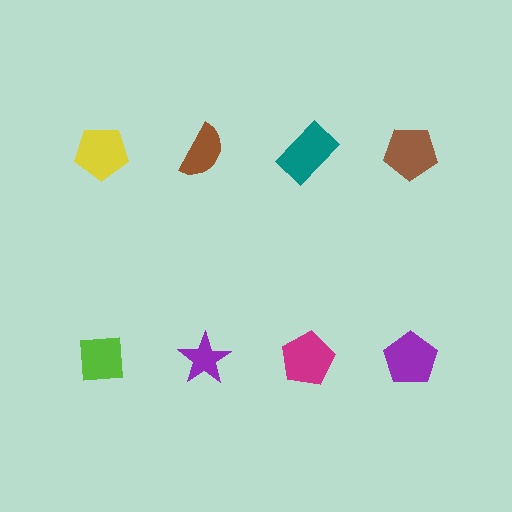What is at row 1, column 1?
A yellow pentagon.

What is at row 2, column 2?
A purple star.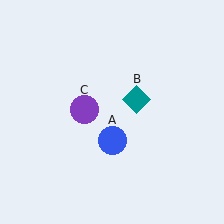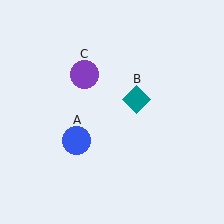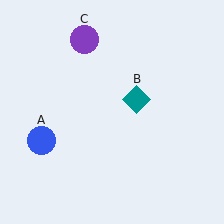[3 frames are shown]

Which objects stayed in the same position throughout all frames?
Teal diamond (object B) remained stationary.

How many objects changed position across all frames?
2 objects changed position: blue circle (object A), purple circle (object C).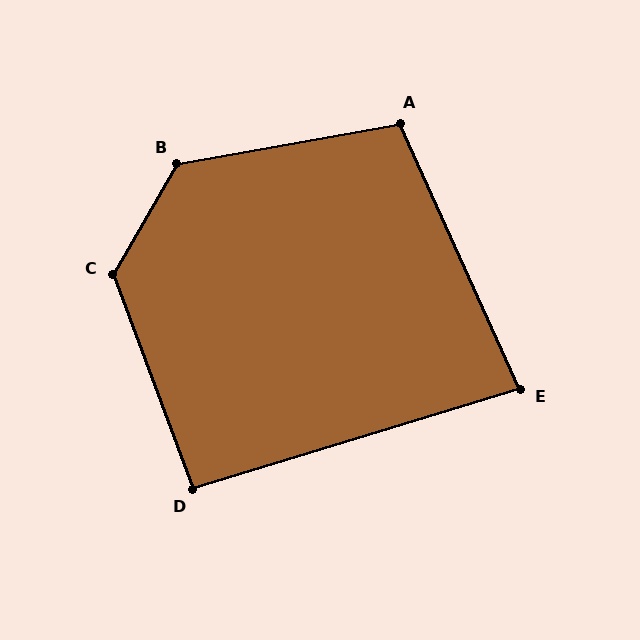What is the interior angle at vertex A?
Approximately 104 degrees (obtuse).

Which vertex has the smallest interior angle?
E, at approximately 83 degrees.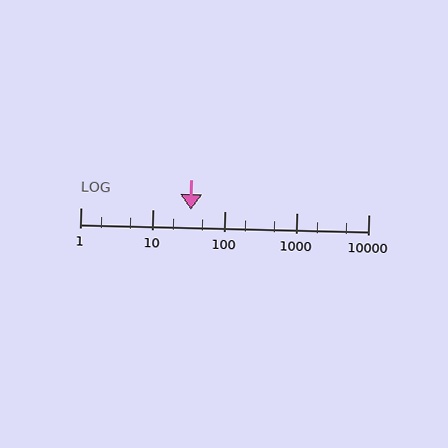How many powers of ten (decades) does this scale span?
The scale spans 4 decades, from 1 to 10000.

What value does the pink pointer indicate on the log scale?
The pointer indicates approximately 34.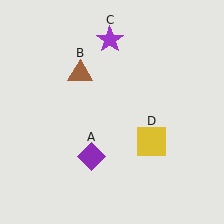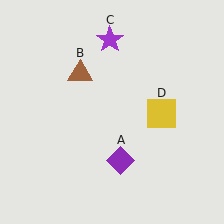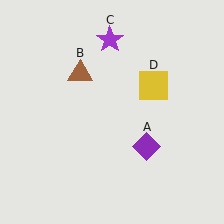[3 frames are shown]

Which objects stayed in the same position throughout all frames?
Brown triangle (object B) and purple star (object C) remained stationary.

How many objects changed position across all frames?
2 objects changed position: purple diamond (object A), yellow square (object D).